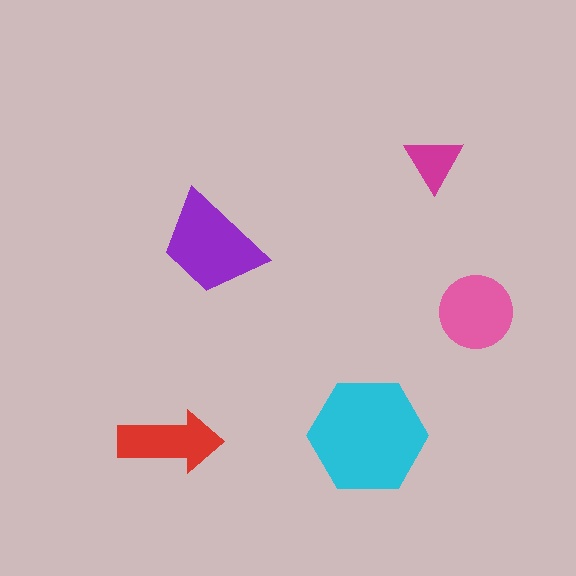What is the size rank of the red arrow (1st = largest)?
4th.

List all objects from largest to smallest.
The cyan hexagon, the purple trapezoid, the pink circle, the red arrow, the magenta triangle.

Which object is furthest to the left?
The red arrow is leftmost.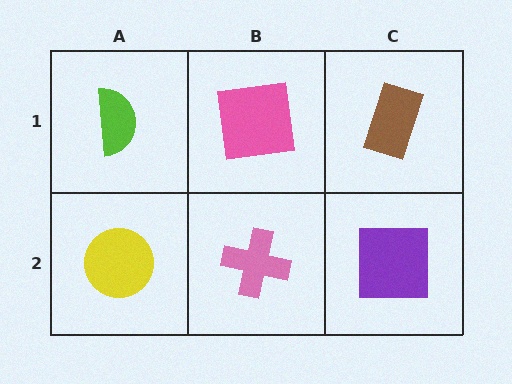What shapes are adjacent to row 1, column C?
A purple square (row 2, column C), a pink square (row 1, column B).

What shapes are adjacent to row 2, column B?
A pink square (row 1, column B), a yellow circle (row 2, column A), a purple square (row 2, column C).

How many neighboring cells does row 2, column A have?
2.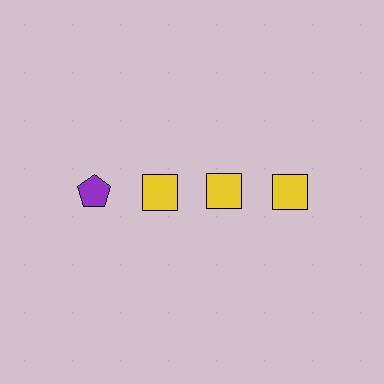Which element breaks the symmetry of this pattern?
The purple pentagon in the top row, leftmost column breaks the symmetry. All other shapes are yellow squares.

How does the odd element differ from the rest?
It differs in both color (purple instead of yellow) and shape (pentagon instead of square).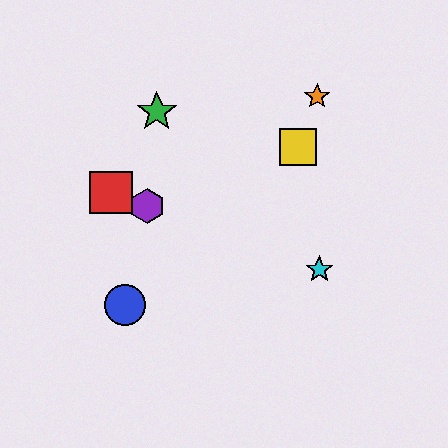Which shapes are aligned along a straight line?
The red square, the purple hexagon, the cyan star are aligned along a straight line.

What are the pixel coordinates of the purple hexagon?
The purple hexagon is at (147, 206).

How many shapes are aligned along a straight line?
3 shapes (the red square, the purple hexagon, the cyan star) are aligned along a straight line.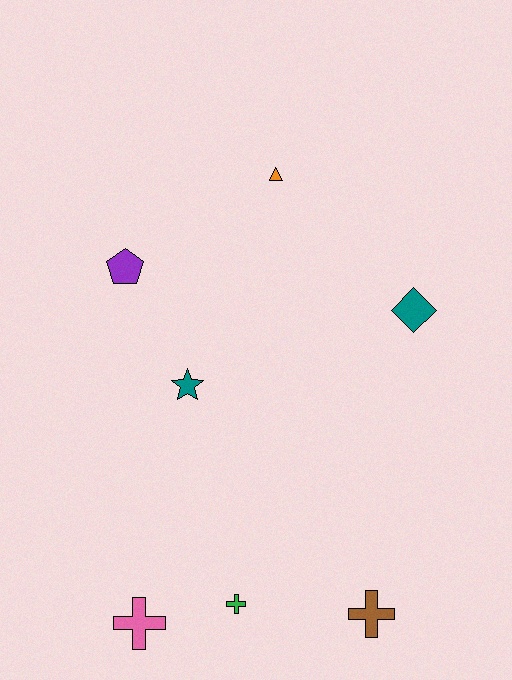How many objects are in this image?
There are 7 objects.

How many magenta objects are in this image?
There are no magenta objects.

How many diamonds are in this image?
There is 1 diamond.